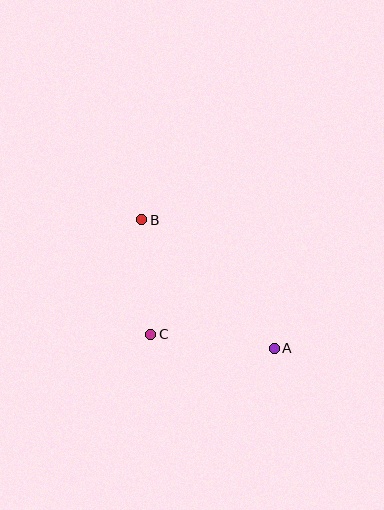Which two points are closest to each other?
Points B and C are closest to each other.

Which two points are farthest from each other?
Points A and B are farthest from each other.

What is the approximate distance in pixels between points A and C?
The distance between A and C is approximately 124 pixels.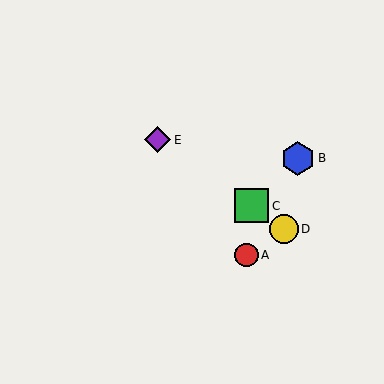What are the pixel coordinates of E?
Object E is at (158, 140).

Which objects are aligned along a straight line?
Objects C, D, E are aligned along a straight line.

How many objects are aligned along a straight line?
3 objects (C, D, E) are aligned along a straight line.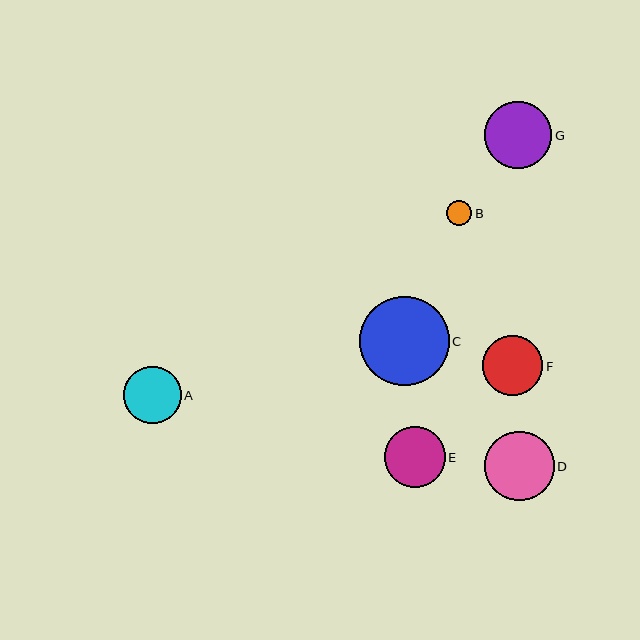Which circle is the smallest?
Circle B is the smallest with a size of approximately 25 pixels.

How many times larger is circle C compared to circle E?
Circle C is approximately 1.5 times the size of circle E.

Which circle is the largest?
Circle C is the largest with a size of approximately 90 pixels.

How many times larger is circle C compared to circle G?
Circle C is approximately 1.3 times the size of circle G.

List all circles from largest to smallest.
From largest to smallest: C, D, G, F, E, A, B.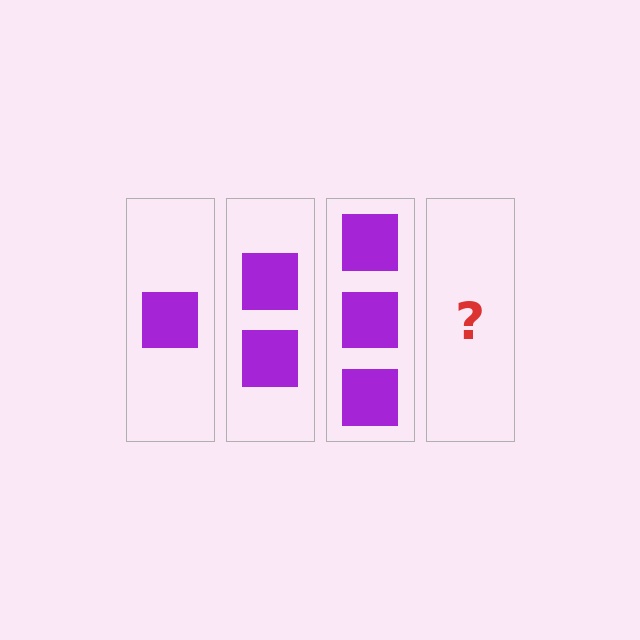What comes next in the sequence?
The next element should be 4 squares.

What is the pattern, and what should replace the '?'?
The pattern is that each step adds one more square. The '?' should be 4 squares.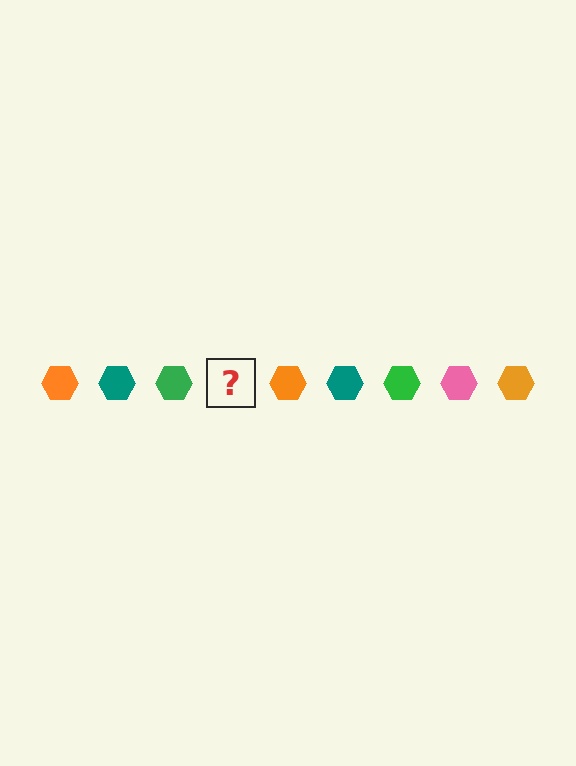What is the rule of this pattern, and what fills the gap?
The rule is that the pattern cycles through orange, teal, green, pink hexagons. The gap should be filled with a pink hexagon.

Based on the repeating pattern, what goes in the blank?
The blank should be a pink hexagon.